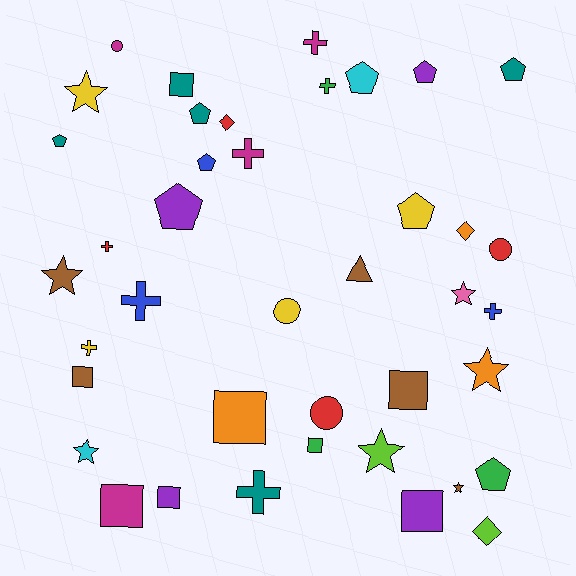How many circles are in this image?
There are 4 circles.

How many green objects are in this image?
There are 3 green objects.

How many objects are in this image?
There are 40 objects.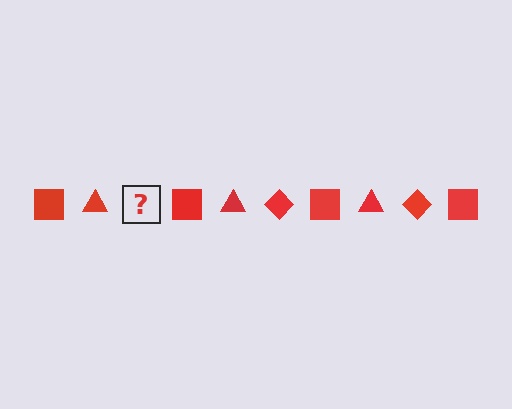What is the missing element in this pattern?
The missing element is a red diamond.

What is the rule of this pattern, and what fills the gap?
The rule is that the pattern cycles through square, triangle, diamond shapes in red. The gap should be filled with a red diamond.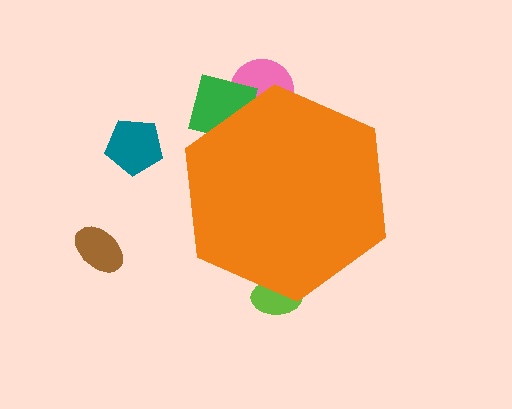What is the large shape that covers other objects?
An orange hexagon.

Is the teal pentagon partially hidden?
No, the teal pentagon is fully visible.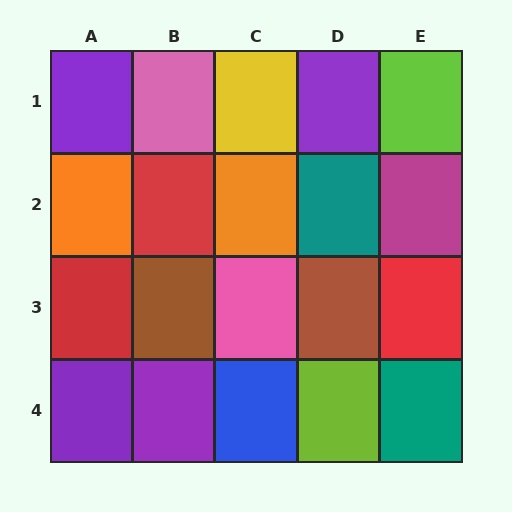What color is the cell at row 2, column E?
Magenta.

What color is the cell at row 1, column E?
Lime.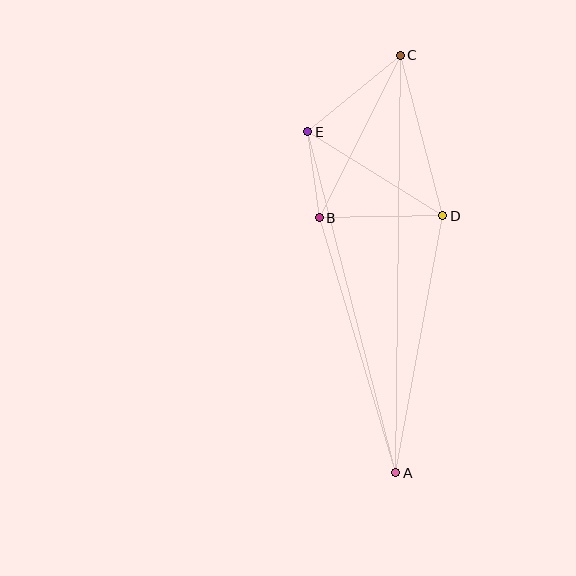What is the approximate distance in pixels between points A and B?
The distance between A and B is approximately 266 pixels.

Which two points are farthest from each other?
Points A and C are farthest from each other.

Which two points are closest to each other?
Points B and E are closest to each other.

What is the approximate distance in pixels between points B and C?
The distance between B and C is approximately 181 pixels.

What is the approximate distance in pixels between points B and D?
The distance between B and D is approximately 123 pixels.